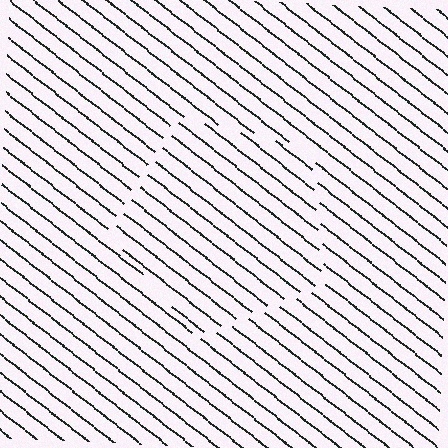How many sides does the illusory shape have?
5 sides — the line-ends trace a pentagon.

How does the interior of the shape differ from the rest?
The interior of the shape contains the same grating, shifted by half a period — the contour is defined by the phase discontinuity where line-ends from the inner and outer gratings abut.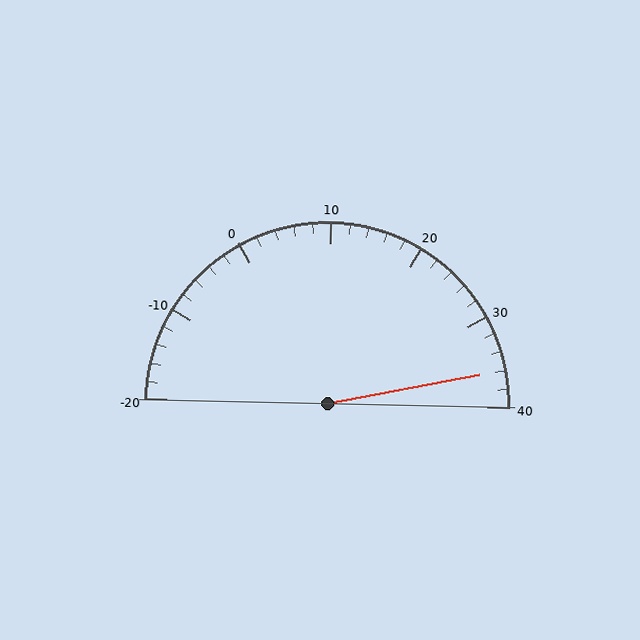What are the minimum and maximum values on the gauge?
The gauge ranges from -20 to 40.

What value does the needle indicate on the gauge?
The needle indicates approximately 36.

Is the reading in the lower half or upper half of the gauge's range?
The reading is in the upper half of the range (-20 to 40).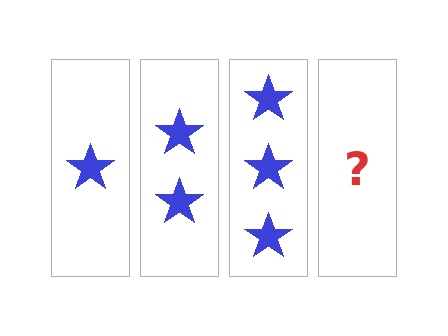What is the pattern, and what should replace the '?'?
The pattern is that each step adds one more star. The '?' should be 4 stars.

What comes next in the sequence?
The next element should be 4 stars.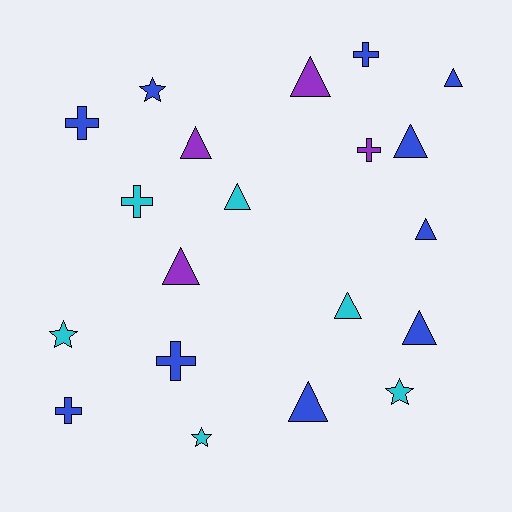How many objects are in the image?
There are 20 objects.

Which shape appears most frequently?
Triangle, with 10 objects.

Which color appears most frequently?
Blue, with 10 objects.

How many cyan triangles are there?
There are 2 cyan triangles.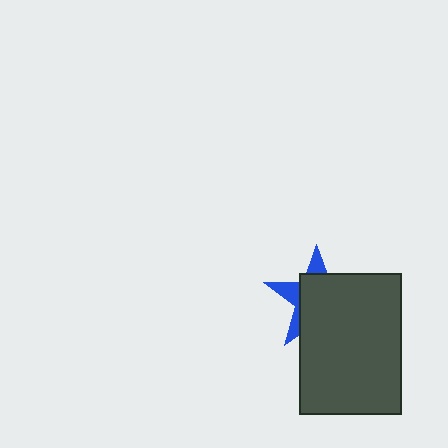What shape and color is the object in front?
The object in front is a dark gray rectangle.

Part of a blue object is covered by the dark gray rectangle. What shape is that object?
It is a star.